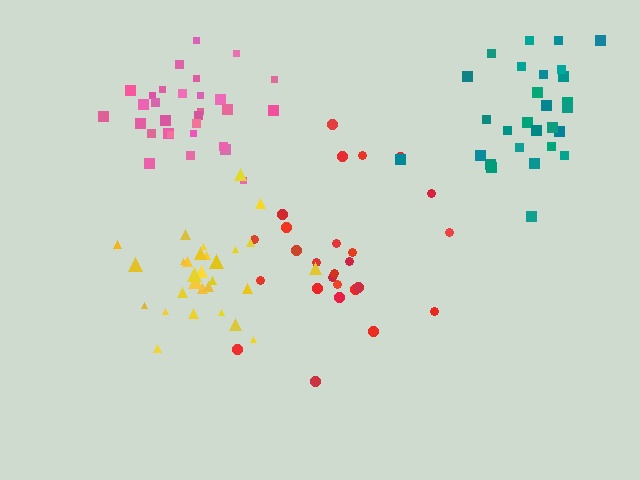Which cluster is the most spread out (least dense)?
Red.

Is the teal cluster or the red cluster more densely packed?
Teal.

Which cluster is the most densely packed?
Teal.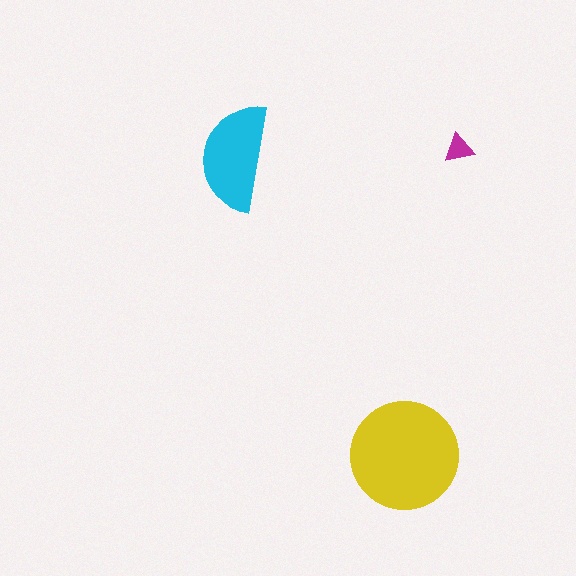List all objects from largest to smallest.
The yellow circle, the cyan semicircle, the magenta triangle.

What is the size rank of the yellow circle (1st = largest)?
1st.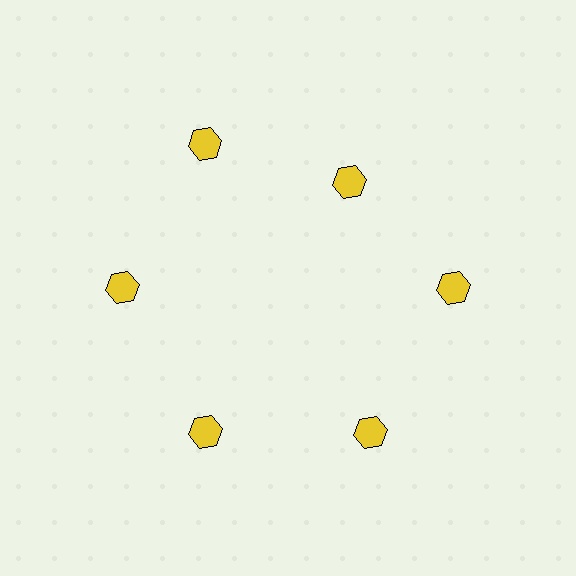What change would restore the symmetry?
The symmetry would be restored by moving it outward, back onto the ring so that all 6 hexagons sit at equal angles and equal distance from the center.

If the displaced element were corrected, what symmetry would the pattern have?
It would have 6-fold rotational symmetry — the pattern would map onto itself every 60 degrees.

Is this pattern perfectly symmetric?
No. The 6 yellow hexagons are arranged in a ring, but one element near the 1 o'clock position is pulled inward toward the center, breaking the 6-fold rotational symmetry.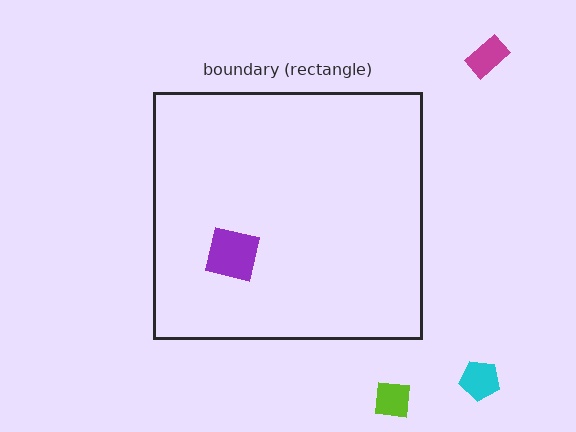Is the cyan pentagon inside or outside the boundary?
Outside.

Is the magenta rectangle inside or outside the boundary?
Outside.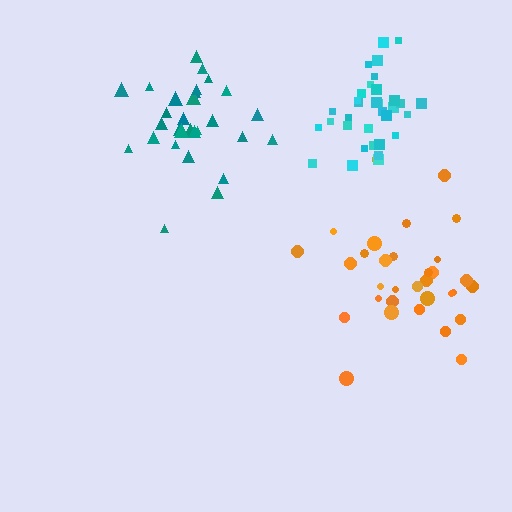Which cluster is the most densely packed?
Cyan.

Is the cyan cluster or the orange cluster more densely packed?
Cyan.